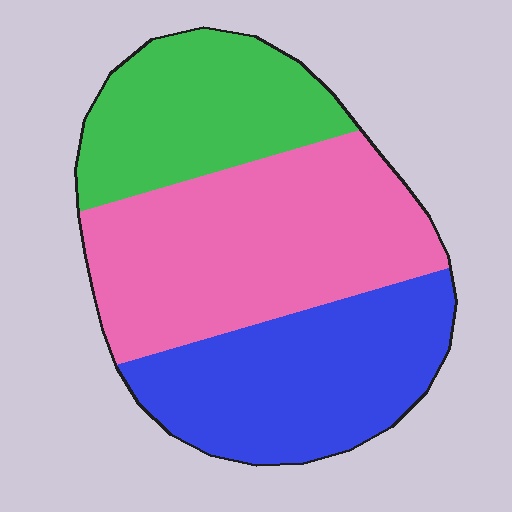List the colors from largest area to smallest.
From largest to smallest: pink, blue, green.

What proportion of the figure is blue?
Blue takes up about one third (1/3) of the figure.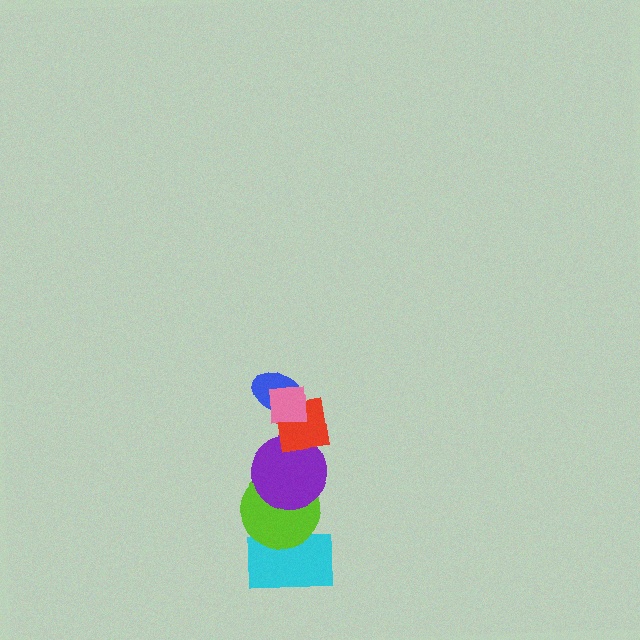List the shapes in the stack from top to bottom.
From top to bottom: the pink square, the blue ellipse, the red square, the purple circle, the lime circle, the cyan rectangle.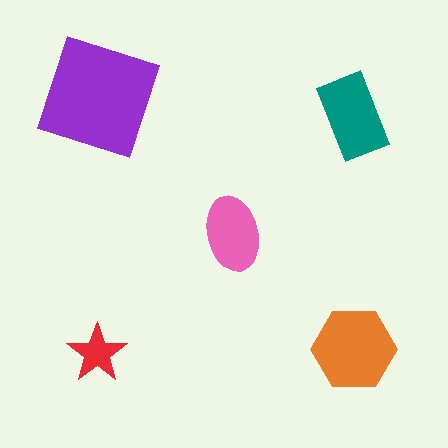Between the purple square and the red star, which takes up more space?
The purple square.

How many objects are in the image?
There are 5 objects in the image.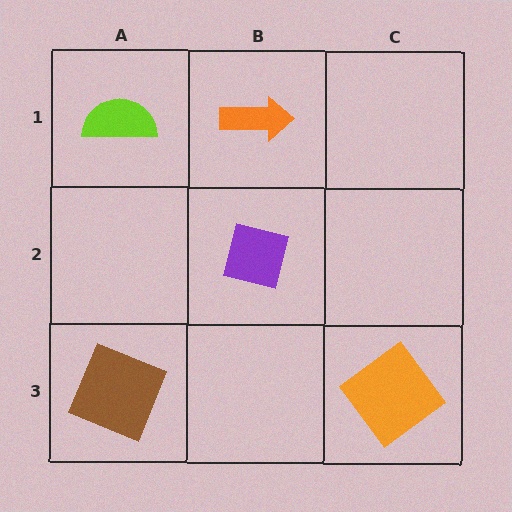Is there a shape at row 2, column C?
No, that cell is empty.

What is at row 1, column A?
A lime semicircle.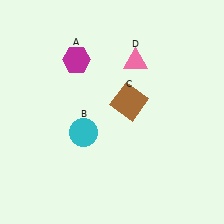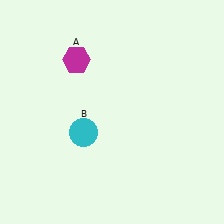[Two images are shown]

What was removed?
The pink triangle (D), the brown square (C) were removed in Image 2.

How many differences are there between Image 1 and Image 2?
There are 2 differences between the two images.